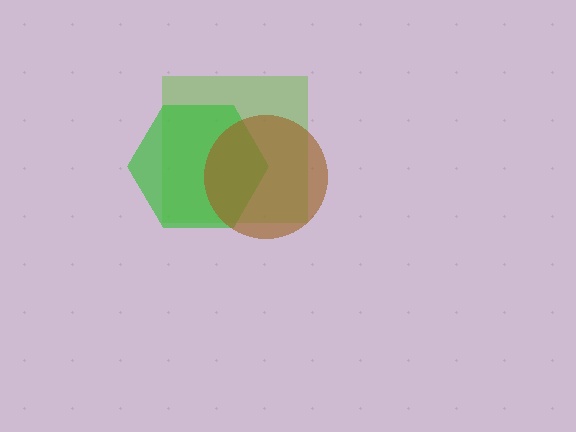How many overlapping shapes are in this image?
There are 3 overlapping shapes in the image.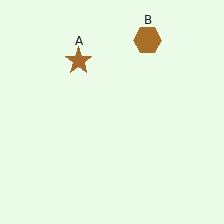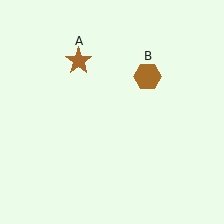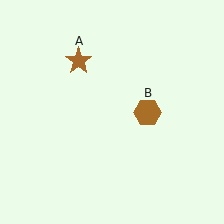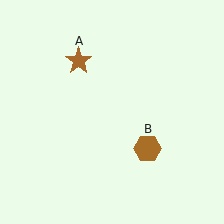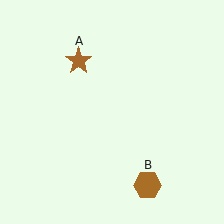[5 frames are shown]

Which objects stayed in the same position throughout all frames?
Brown star (object A) remained stationary.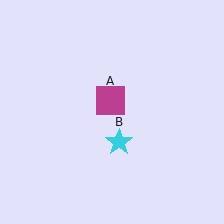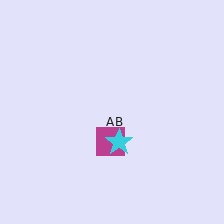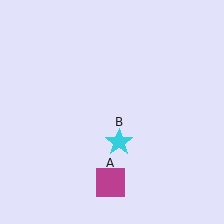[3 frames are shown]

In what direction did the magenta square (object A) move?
The magenta square (object A) moved down.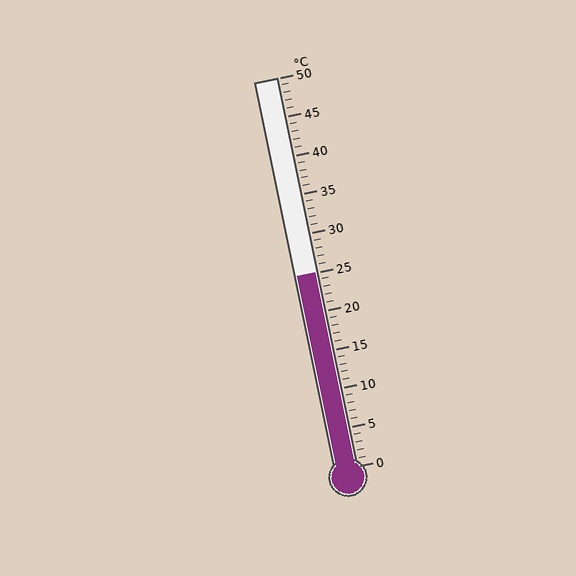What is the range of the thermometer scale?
The thermometer scale ranges from 0°C to 50°C.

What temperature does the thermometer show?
The thermometer shows approximately 25°C.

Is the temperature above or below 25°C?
The temperature is at 25°C.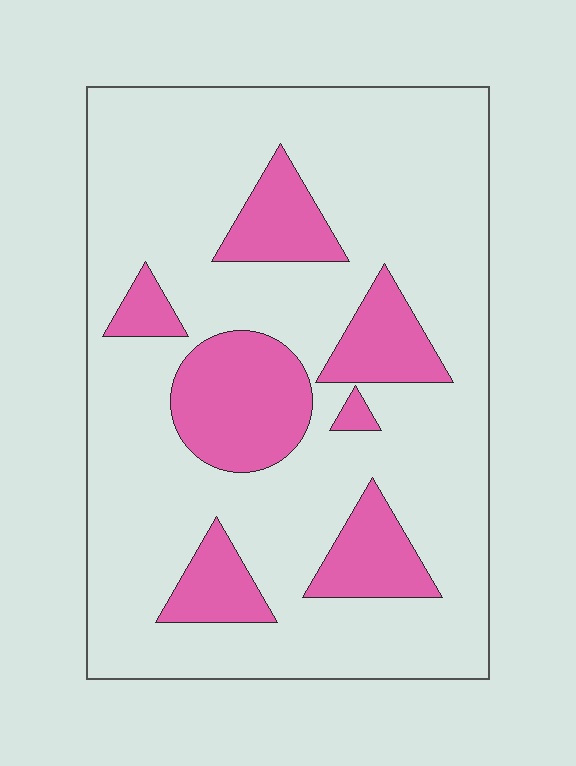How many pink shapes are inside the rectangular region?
7.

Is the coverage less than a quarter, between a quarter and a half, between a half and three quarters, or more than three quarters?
Less than a quarter.